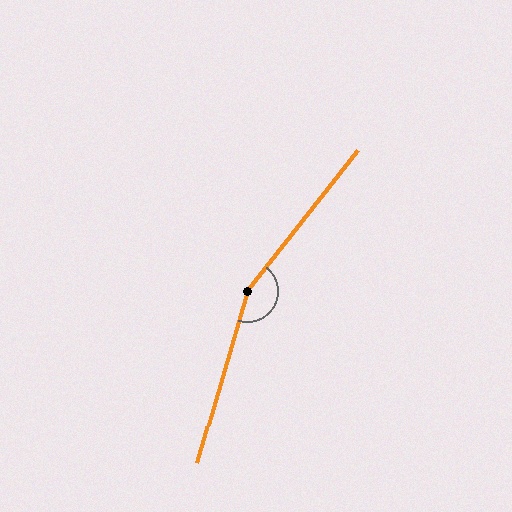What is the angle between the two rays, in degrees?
Approximately 158 degrees.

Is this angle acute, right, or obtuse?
It is obtuse.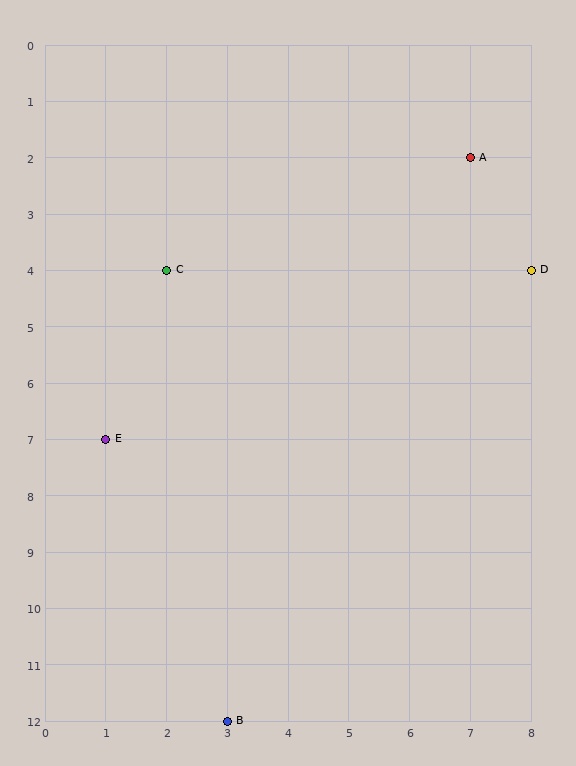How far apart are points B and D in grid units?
Points B and D are 5 columns and 8 rows apart (about 9.4 grid units diagonally).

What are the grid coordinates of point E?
Point E is at grid coordinates (1, 7).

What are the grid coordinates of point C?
Point C is at grid coordinates (2, 4).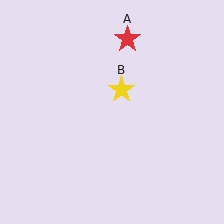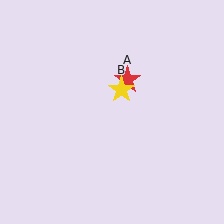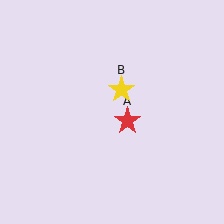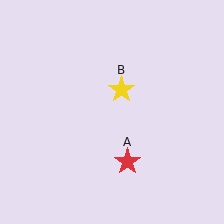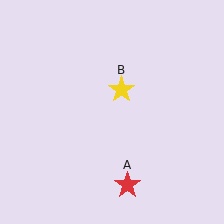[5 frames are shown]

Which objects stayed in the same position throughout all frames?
Yellow star (object B) remained stationary.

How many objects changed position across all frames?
1 object changed position: red star (object A).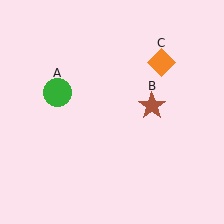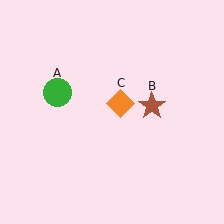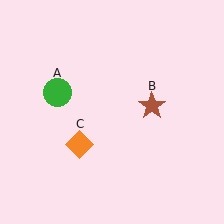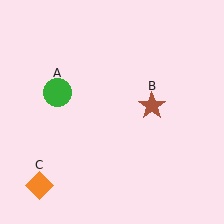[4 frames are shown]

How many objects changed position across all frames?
1 object changed position: orange diamond (object C).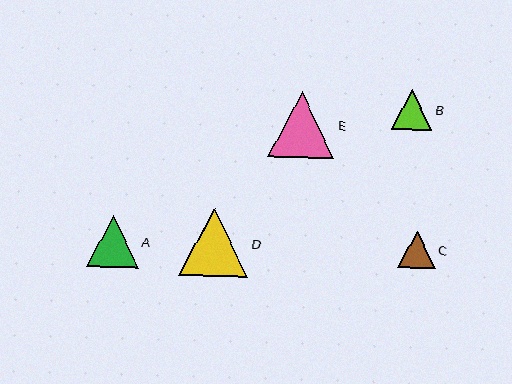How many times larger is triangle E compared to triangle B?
Triangle E is approximately 1.6 times the size of triangle B.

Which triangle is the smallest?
Triangle C is the smallest with a size of approximately 37 pixels.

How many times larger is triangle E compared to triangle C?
Triangle E is approximately 1.8 times the size of triangle C.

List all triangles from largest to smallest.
From largest to smallest: D, E, A, B, C.